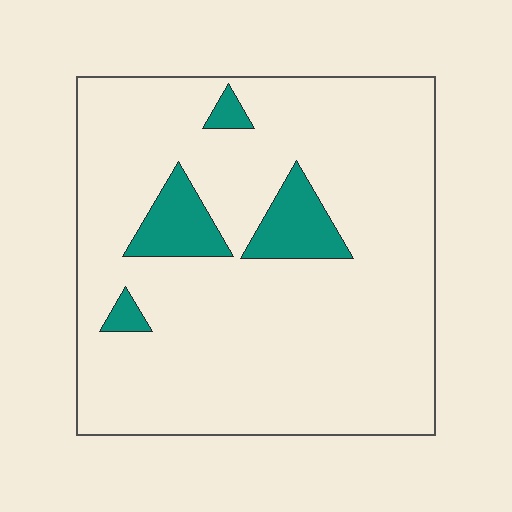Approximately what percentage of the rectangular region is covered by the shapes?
Approximately 10%.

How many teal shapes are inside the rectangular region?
4.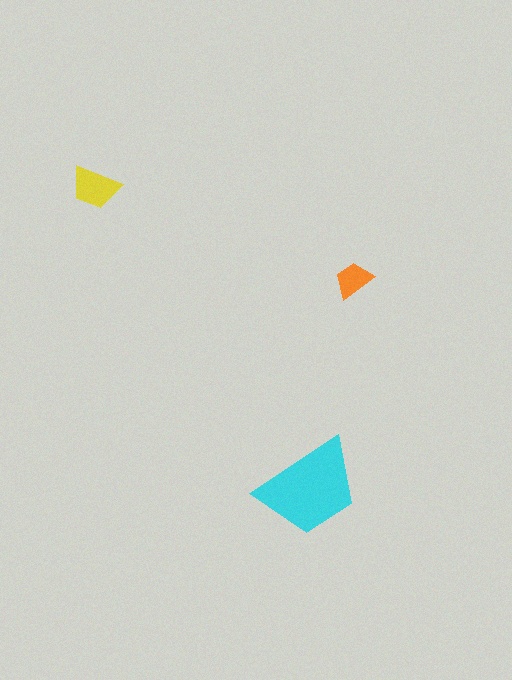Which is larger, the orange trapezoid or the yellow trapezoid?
The yellow one.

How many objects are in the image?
There are 3 objects in the image.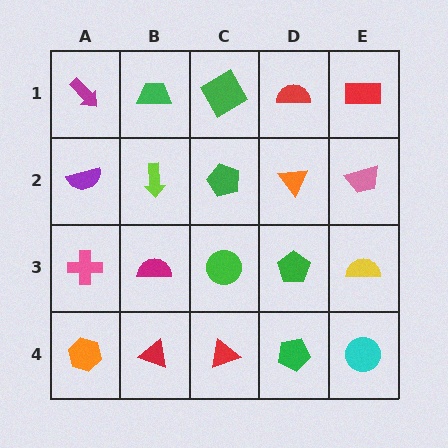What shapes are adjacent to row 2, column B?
A green trapezoid (row 1, column B), a magenta semicircle (row 3, column B), a purple semicircle (row 2, column A), a green pentagon (row 2, column C).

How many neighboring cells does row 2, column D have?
4.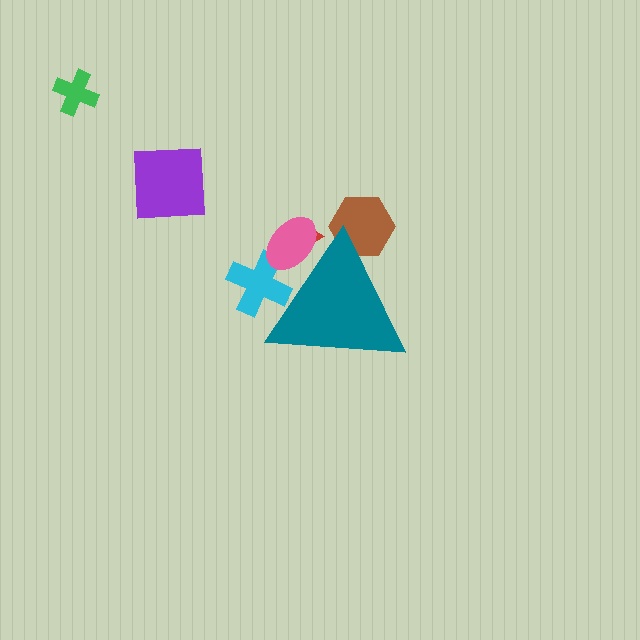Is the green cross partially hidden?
No, the green cross is fully visible.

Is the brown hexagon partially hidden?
Yes, the brown hexagon is partially hidden behind the teal triangle.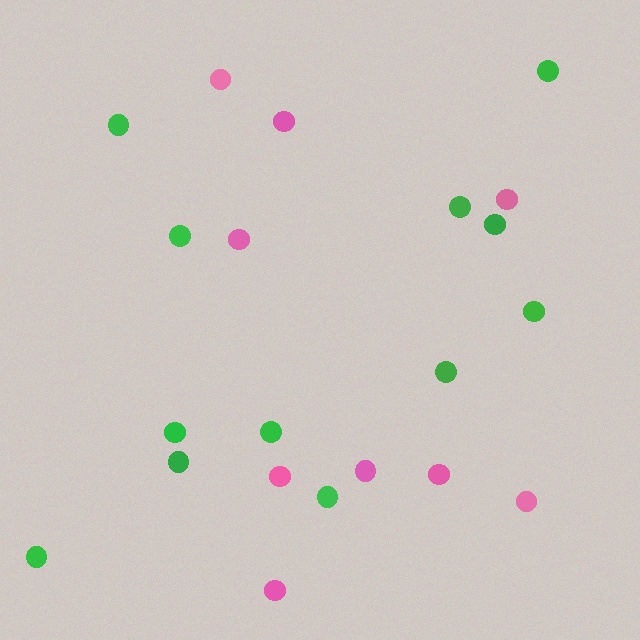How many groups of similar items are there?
There are 2 groups: one group of green circles (12) and one group of pink circles (9).